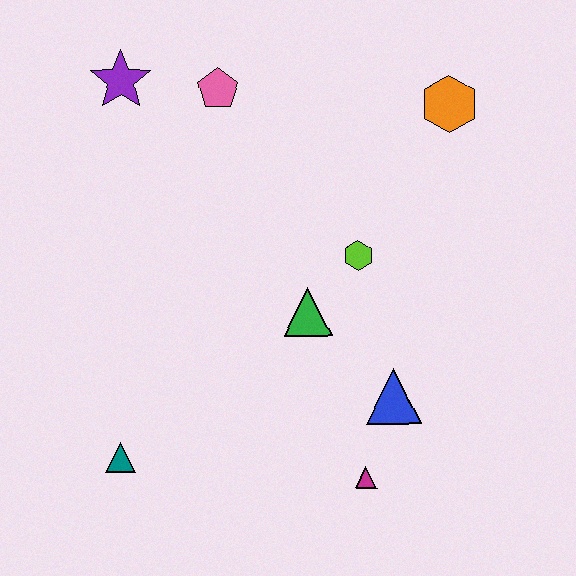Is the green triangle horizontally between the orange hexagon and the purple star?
Yes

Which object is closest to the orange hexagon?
The lime hexagon is closest to the orange hexagon.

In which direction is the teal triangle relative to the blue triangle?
The teal triangle is to the left of the blue triangle.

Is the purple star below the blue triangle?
No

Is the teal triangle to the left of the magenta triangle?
Yes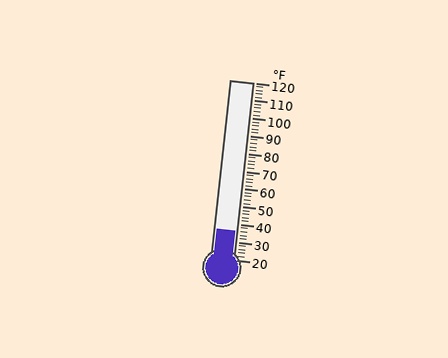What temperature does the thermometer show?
The thermometer shows approximately 36°F.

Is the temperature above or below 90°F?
The temperature is below 90°F.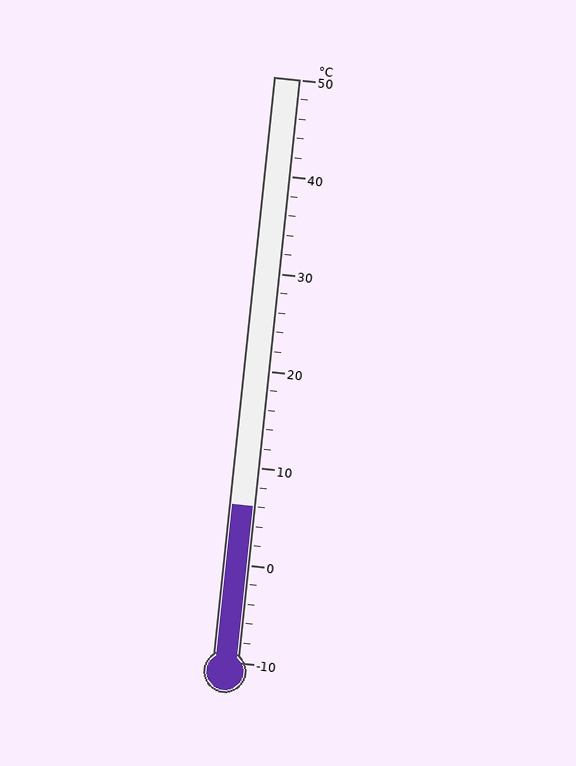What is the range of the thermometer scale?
The thermometer scale ranges from -10°C to 50°C.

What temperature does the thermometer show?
The thermometer shows approximately 6°C.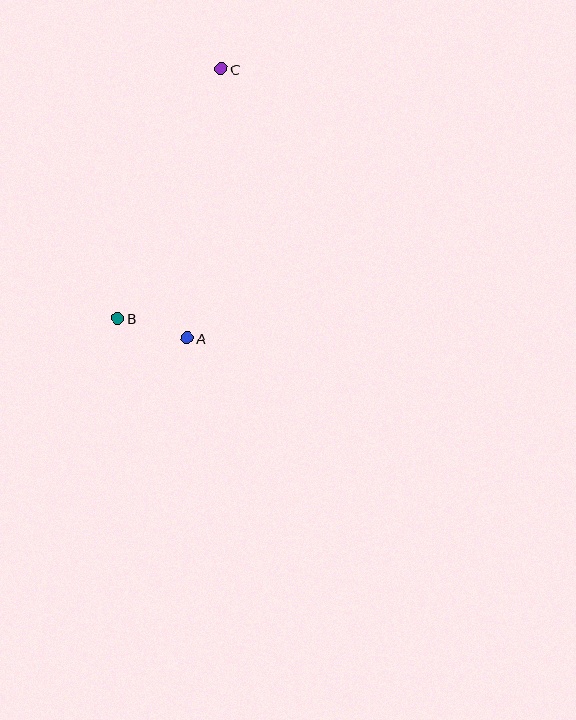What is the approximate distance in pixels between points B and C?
The distance between B and C is approximately 270 pixels.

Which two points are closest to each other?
Points A and B are closest to each other.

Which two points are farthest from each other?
Points A and C are farthest from each other.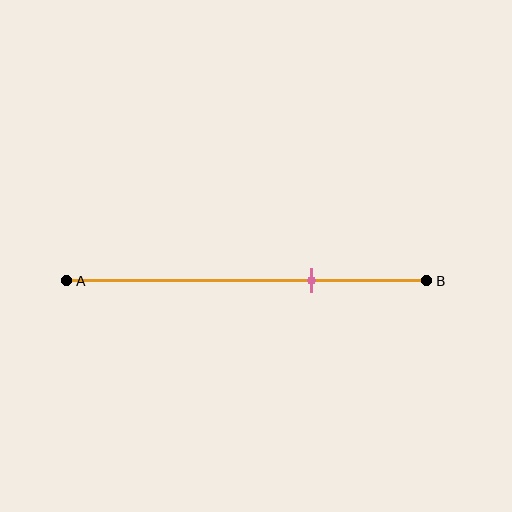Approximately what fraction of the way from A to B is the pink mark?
The pink mark is approximately 70% of the way from A to B.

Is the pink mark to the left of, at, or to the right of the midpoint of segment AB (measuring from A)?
The pink mark is to the right of the midpoint of segment AB.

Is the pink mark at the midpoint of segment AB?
No, the mark is at about 70% from A, not at the 50% midpoint.